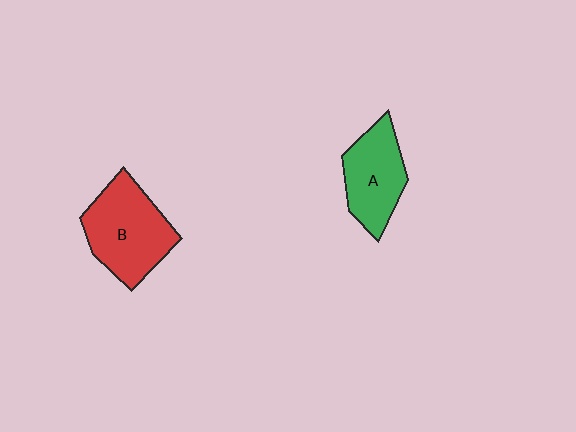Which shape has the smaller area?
Shape A (green).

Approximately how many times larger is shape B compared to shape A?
Approximately 1.3 times.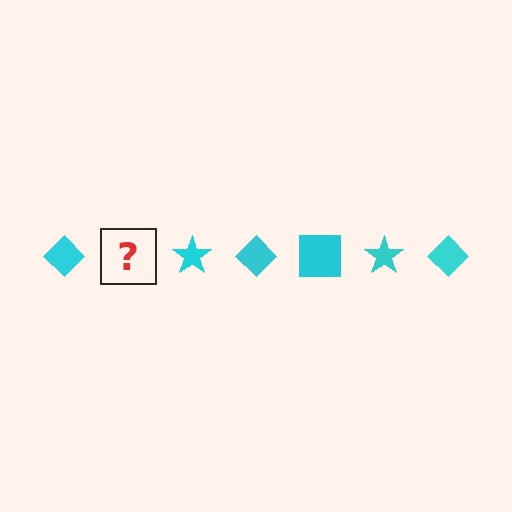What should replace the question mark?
The question mark should be replaced with a cyan square.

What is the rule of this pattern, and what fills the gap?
The rule is that the pattern cycles through diamond, square, star shapes in cyan. The gap should be filled with a cyan square.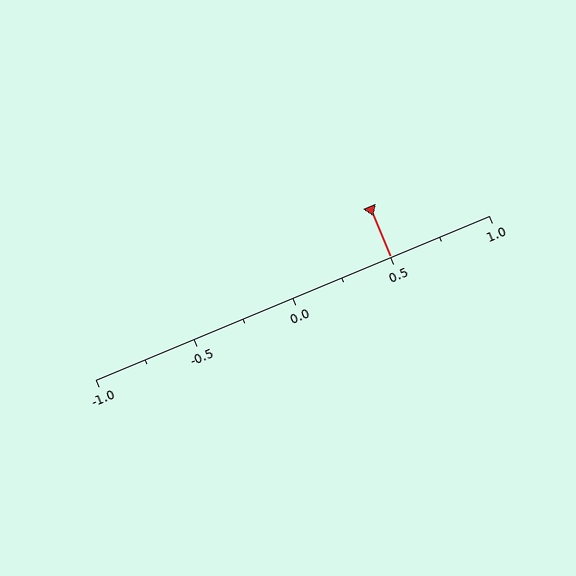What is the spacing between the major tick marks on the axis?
The major ticks are spaced 0.5 apart.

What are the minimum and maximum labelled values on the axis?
The axis runs from -1.0 to 1.0.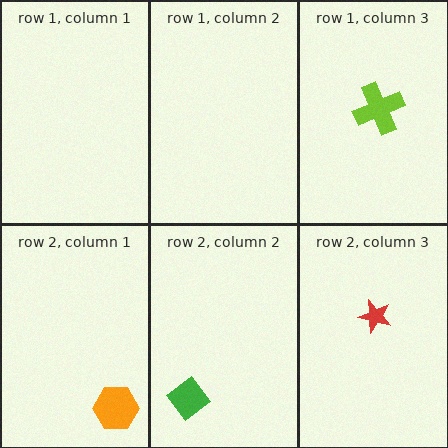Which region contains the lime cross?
The row 1, column 3 region.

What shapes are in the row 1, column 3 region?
The lime cross.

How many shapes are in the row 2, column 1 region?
1.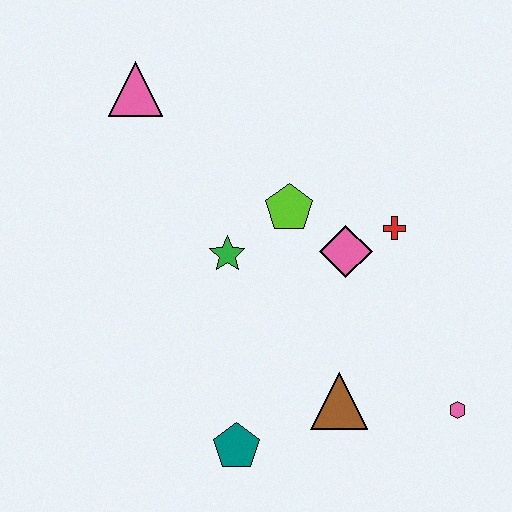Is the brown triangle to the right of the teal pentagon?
Yes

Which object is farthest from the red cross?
The pink triangle is farthest from the red cross.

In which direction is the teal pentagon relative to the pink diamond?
The teal pentagon is below the pink diamond.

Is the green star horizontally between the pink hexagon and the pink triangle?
Yes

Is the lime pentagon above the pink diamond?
Yes